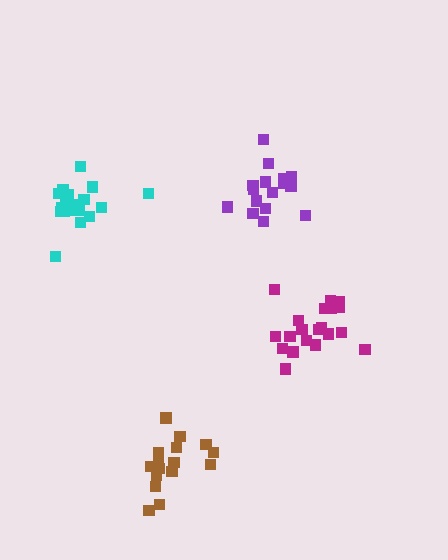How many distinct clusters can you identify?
There are 4 distinct clusters.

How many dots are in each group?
Group 1: 18 dots, Group 2: 20 dots, Group 3: 16 dots, Group 4: 16 dots (70 total).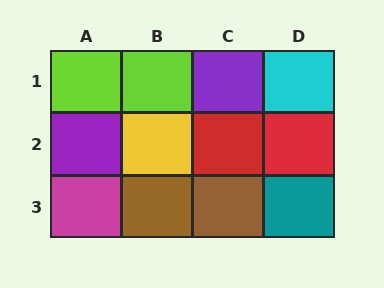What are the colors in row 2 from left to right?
Purple, yellow, red, red.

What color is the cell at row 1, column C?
Purple.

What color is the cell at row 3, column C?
Brown.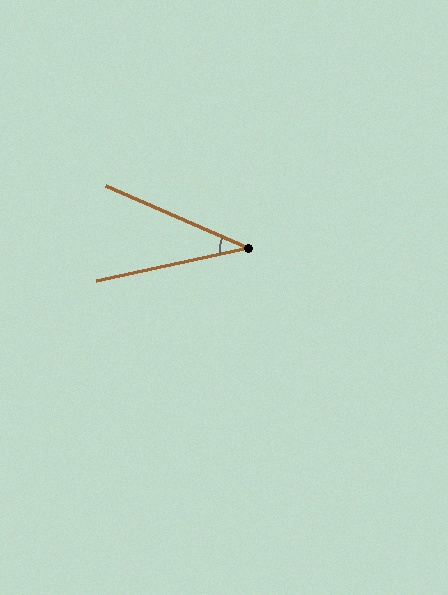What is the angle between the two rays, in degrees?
Approximately 36 degrees.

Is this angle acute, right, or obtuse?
It is acute.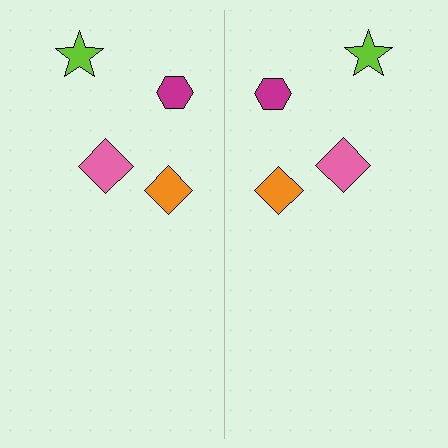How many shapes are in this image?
There are 8 shapes in this image.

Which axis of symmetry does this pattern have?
The pattern has a vertical axis of symmetry running through the center of the image.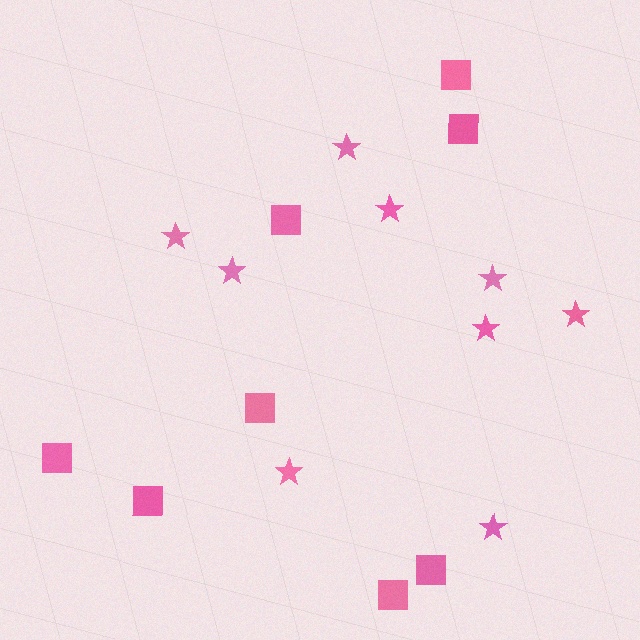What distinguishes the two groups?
There are 2 groups: one group of squares (8) and one group of stars (9).